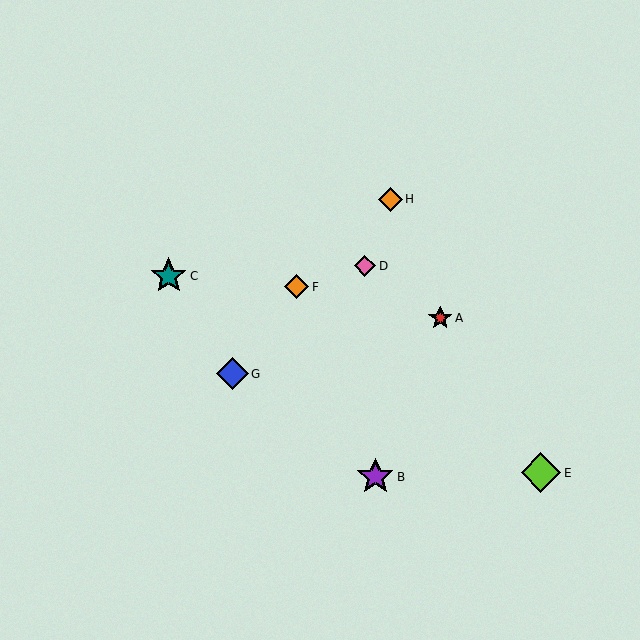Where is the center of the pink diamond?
The center of the pink diamond is at (365, 266).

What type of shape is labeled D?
Shape D is a pink diamond.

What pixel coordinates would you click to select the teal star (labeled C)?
Click at (169, 276) to select the teal star C.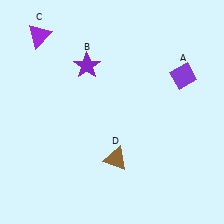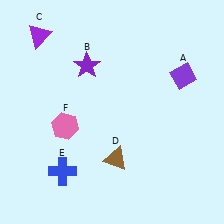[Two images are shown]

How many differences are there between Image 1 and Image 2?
There are 2 differences between the two images.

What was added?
A blue cross (E), a pink hexagon (F) were added in Image 2.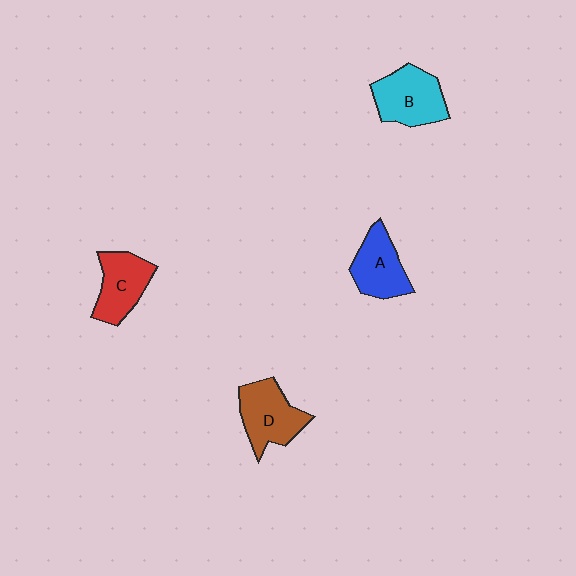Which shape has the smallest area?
Shape A (blue).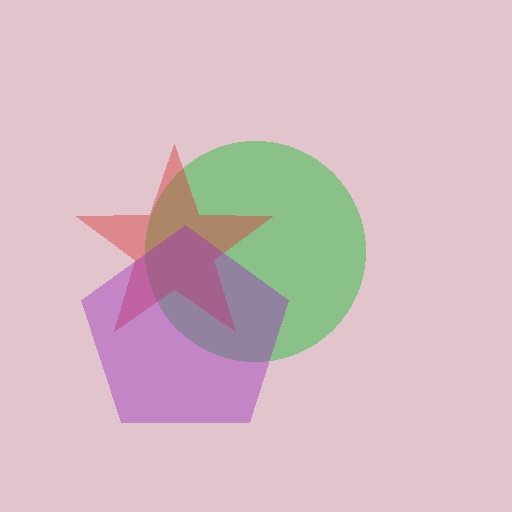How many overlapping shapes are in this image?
There are 3 overlapping shapes in the image.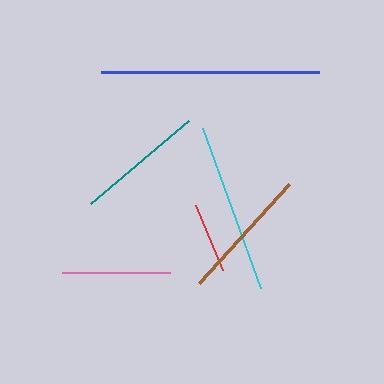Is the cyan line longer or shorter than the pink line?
The cyan line is longer than the pink line.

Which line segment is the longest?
The blue line is the longest at approximately 217 pixels.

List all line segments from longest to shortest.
From longest to shortest: blue, cyan, brown, teal, pink, red.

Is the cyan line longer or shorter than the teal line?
The cyan line is longer than the teal line.